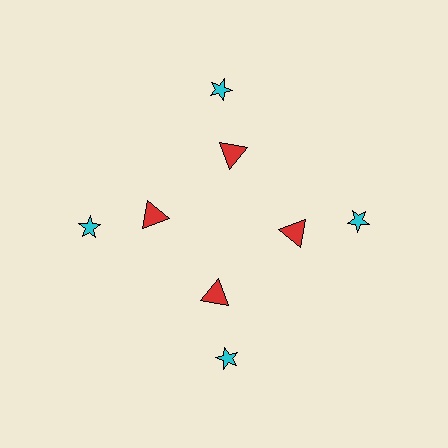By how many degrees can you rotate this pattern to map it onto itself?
The pattern maps onto itself every 90 degrees of rotation.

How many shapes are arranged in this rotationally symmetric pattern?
There are 8 shapes, arranged in 4 groups of 2.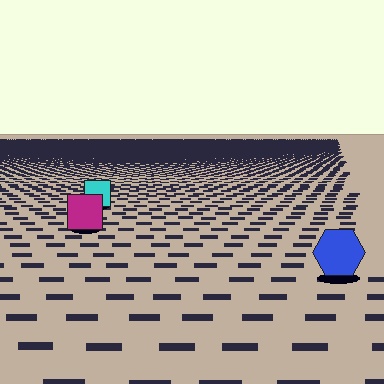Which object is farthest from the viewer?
The cyan square is farthest from the viewer. It appears smaller and the ground texture around it is denser.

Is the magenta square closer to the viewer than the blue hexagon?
No. The blue hexagon is closer — you can tell from the texture gradient: the ground texture is coarser near it.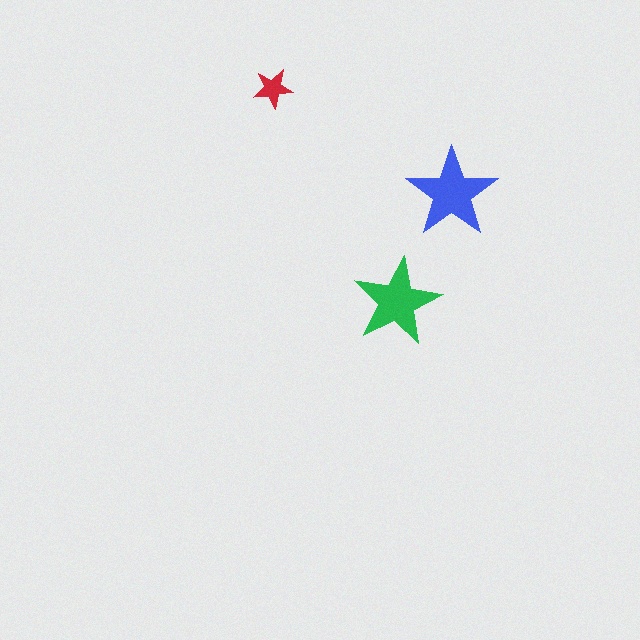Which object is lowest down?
The green star is bottommost.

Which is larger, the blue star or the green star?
The blue one.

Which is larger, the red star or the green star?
The green one.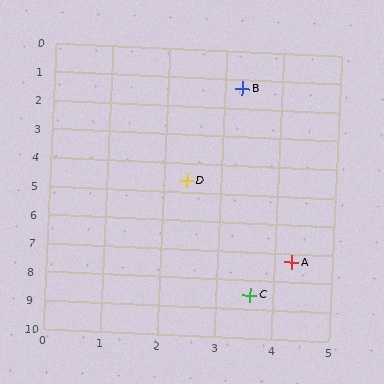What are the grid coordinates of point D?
Point D is at approximately (2.4, 4.6).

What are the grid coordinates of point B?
Point B is at approximately (3.3, 1.3).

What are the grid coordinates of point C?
Point C is at approximately (3.6, 8.5).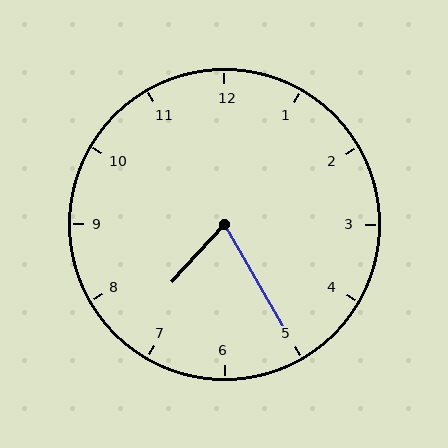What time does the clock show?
7:25.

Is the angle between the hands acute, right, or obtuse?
It is acute.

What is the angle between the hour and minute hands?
Approximately 72 degrees.